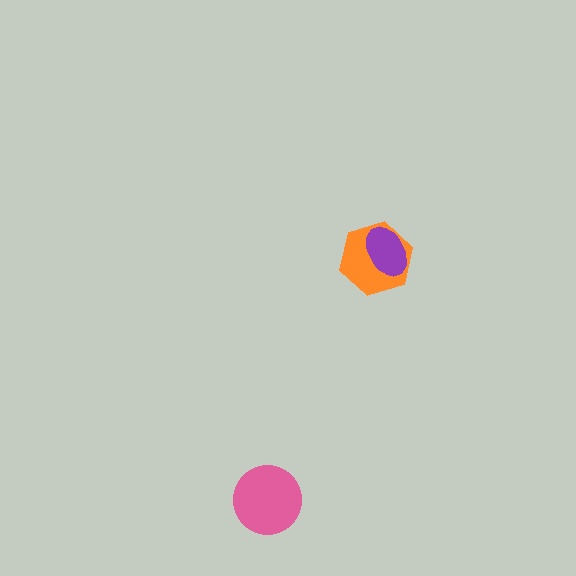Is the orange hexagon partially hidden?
Yes, it is partially covered by another shape.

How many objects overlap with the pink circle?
0 objects overlap with the pink circle.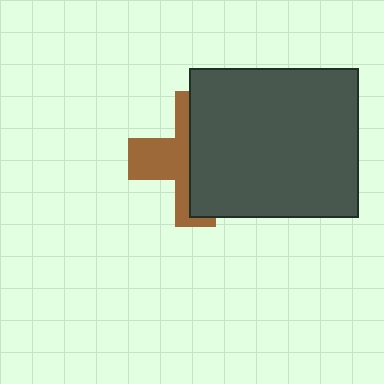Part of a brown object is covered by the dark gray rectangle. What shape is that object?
It is a cross.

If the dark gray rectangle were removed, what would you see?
You would see the complete brown cross.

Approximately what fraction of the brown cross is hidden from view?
Roughly 56% of the brown cross is hidden behind the dark gray rectangle.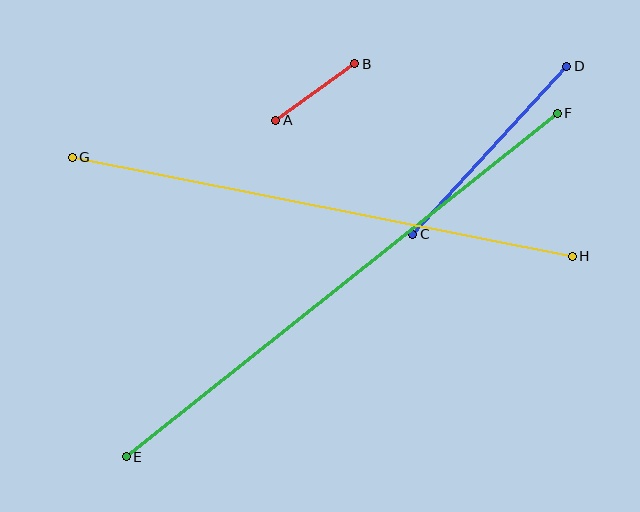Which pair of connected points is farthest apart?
Points E and F are farthest apart.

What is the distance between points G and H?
The distance is approximately 510 pixels.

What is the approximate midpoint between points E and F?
The midpoint is at approximately (342, 285) pixels.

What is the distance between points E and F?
The distance is approximately 551 pixels.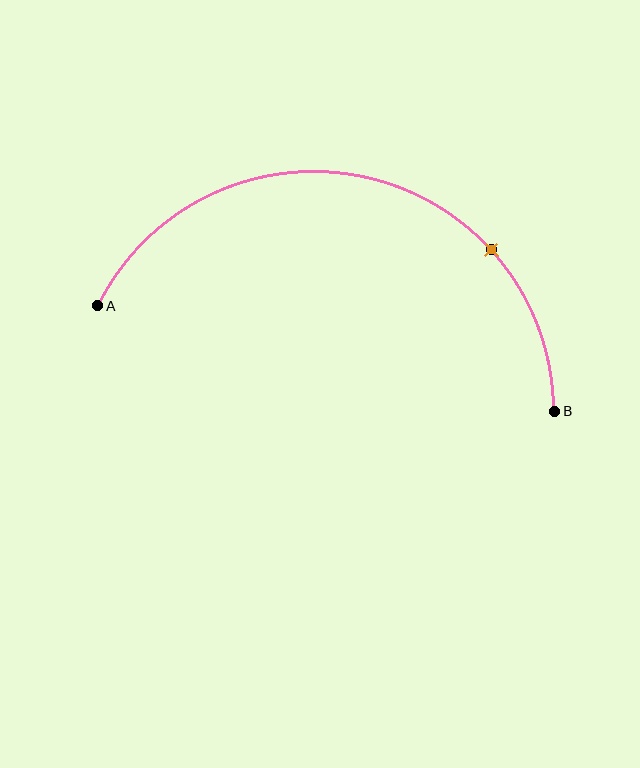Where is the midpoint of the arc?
The arc midpoint is the point on the curve farthest from the straight line joining A and B. It sits above that line.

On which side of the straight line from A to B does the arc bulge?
The arc bulges above the straight line connecting A and B.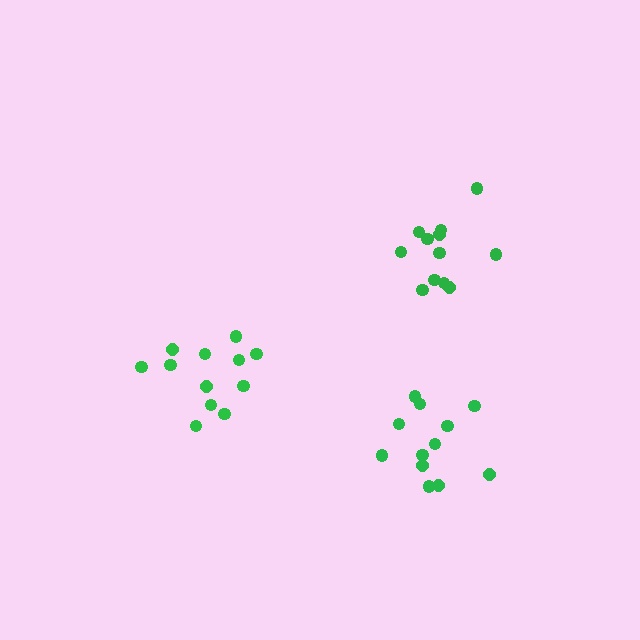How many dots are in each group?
Group 1: 12 dots, Group 2: 12 dots, Group 3: 12 dots (36 total).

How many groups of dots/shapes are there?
There are 3 groups.